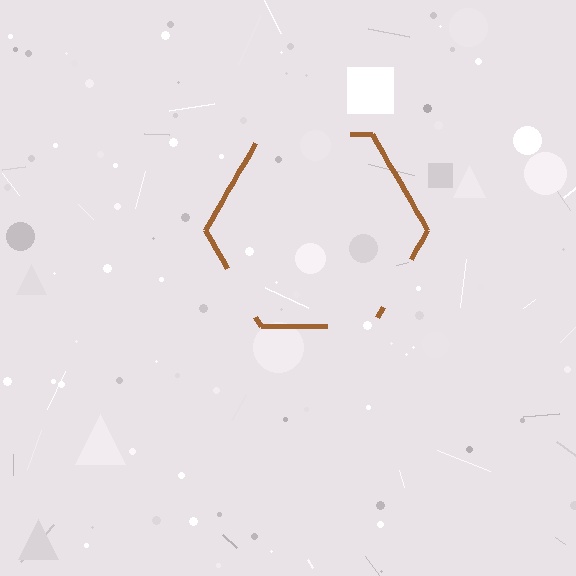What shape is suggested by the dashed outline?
The dashed outline suggests a hexagon.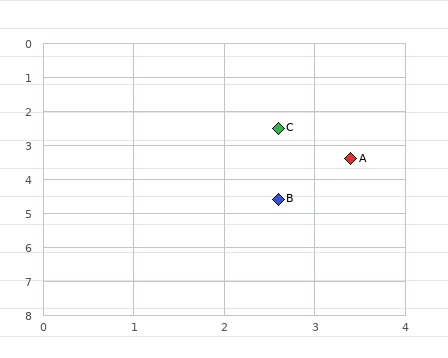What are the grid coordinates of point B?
Point B is at approximately (2.6, 4.6).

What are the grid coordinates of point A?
Point A is at approximately (3.4, 3.4).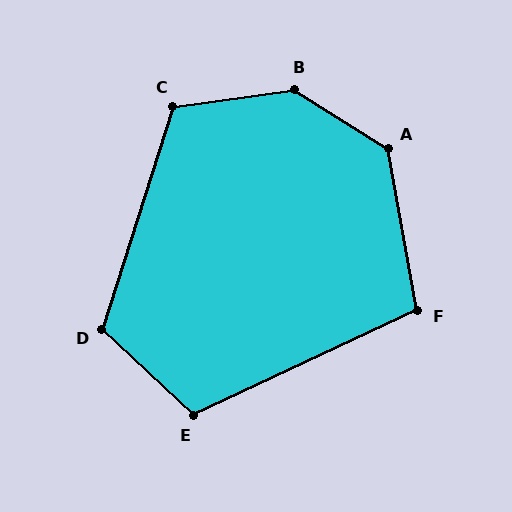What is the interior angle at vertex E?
Approximately 112 degrees (obtuse).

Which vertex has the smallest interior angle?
F, at approximately 105 degrees.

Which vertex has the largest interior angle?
B, at approximately 140 degrees.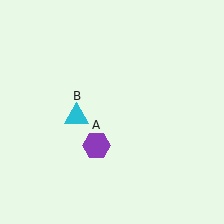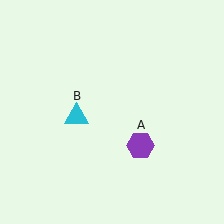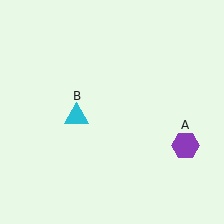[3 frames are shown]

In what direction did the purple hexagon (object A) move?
The purple hexagon (object A) moved right.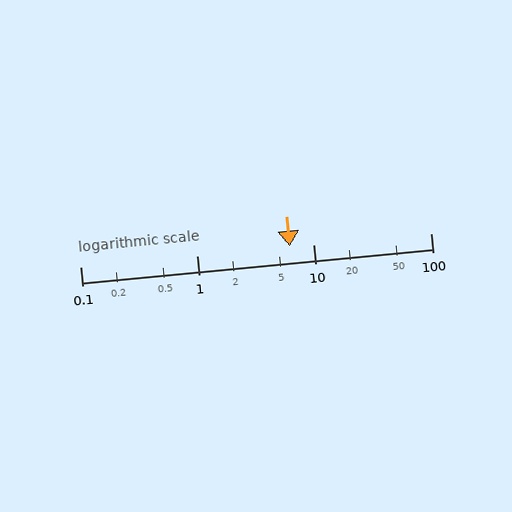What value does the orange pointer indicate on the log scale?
The pointer indicates approximately 6.2.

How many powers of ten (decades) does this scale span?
The scale spans 3 decades, from 0.1 to 100.